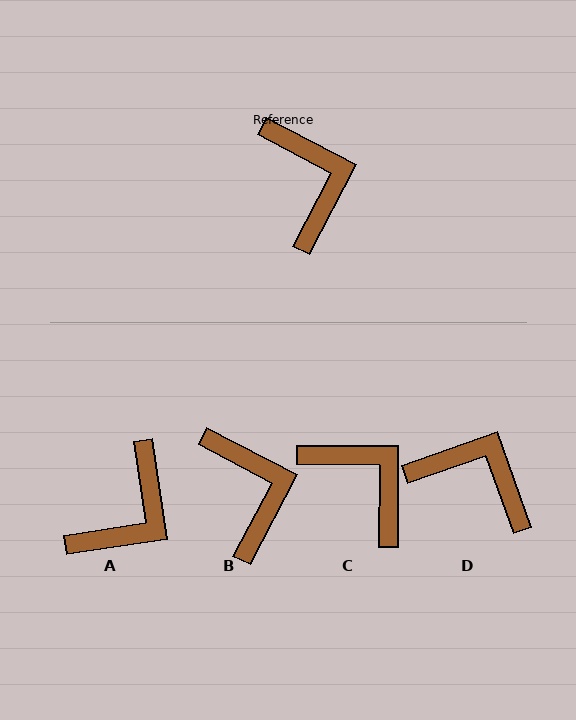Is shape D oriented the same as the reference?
No, it is off by about 47 degrees.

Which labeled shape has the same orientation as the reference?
B.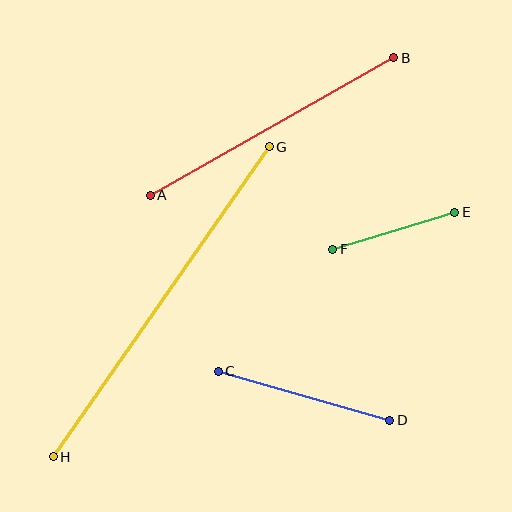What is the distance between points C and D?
The distance is approximately 178 pixels.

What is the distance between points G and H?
The distance is approximately 378 pixels.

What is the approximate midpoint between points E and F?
The midpoint is at approximately (394, 231) pixels.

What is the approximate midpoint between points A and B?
The midpoint is at approximately (272, 127) pixels.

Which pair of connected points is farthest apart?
Points G and H are farthest apart.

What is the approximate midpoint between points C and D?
The midpoint is at approximately (304, 396) pixels.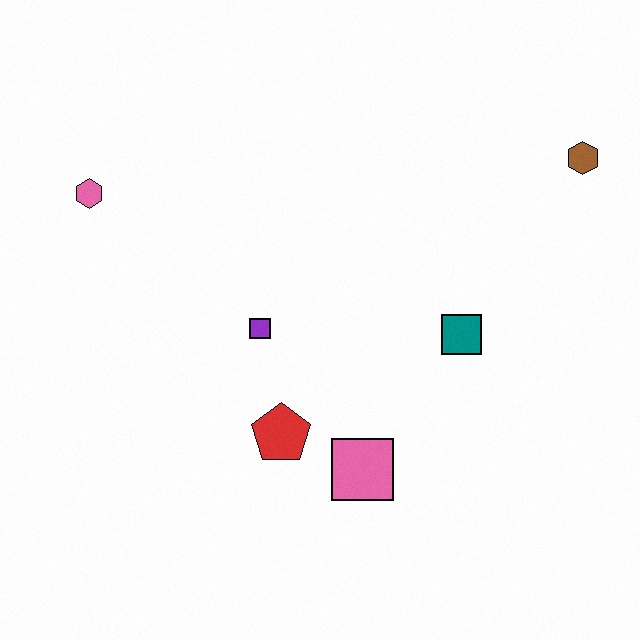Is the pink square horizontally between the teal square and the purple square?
Yes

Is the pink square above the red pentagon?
No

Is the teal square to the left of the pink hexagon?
No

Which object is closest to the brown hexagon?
The teal square is closest to the brown hexagon.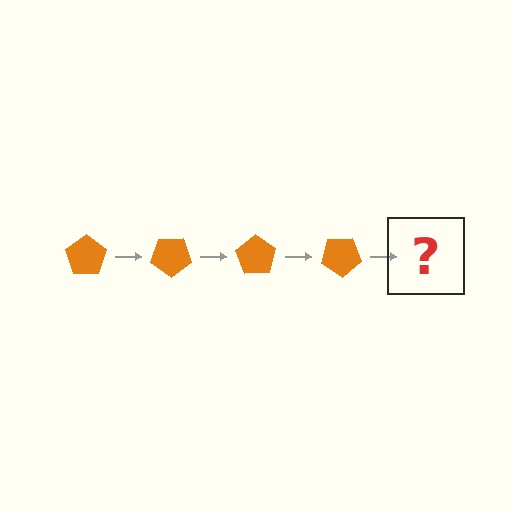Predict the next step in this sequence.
The next step is an orange pentagon rotated 140 degrees.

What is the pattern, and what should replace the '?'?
The pattern is that the pentagon rotates 35 degrees each step. The '?' should be an orange pentagon rotated 140 degrees.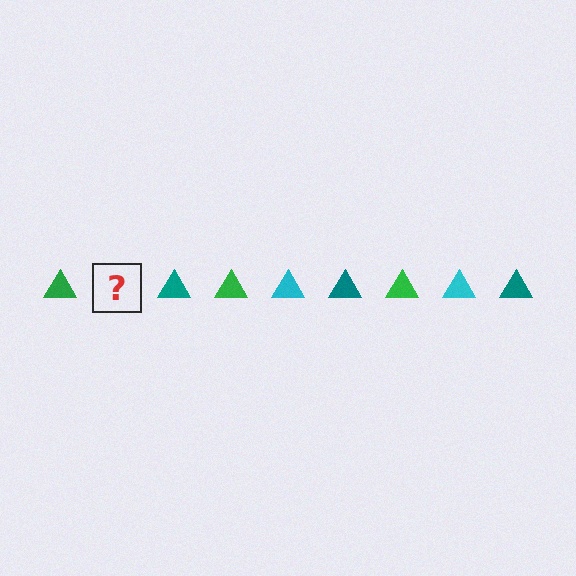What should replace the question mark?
The question mark should be replaced with a cyan triangle.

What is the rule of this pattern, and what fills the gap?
The rule is that the pattern cycles through green, cyan, teal triangles. The gap should be filled with a cyan triangle.